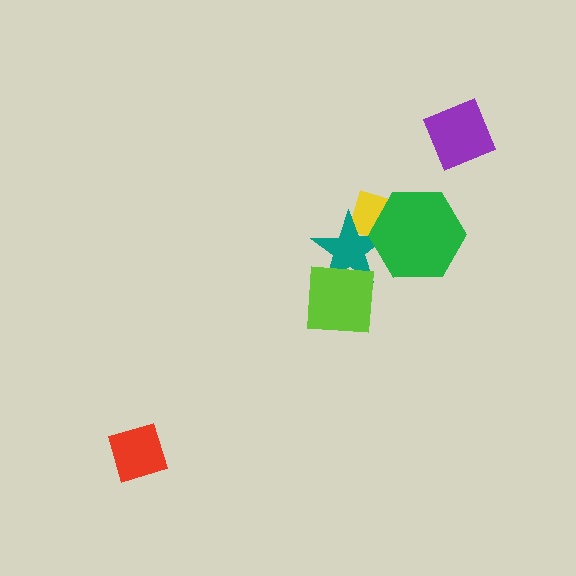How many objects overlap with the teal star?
3 objects overlap with the teal star.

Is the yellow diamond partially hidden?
Yes, it is partially covered by another shape.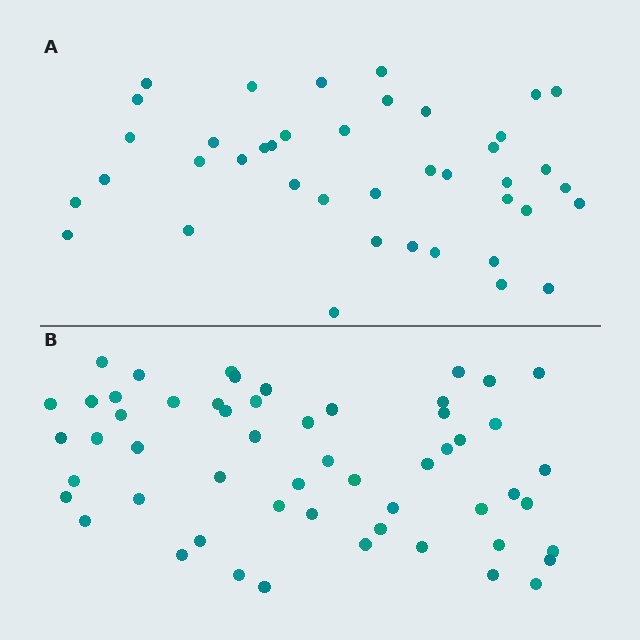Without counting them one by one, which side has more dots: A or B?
Region B (the bottom region) has more dots.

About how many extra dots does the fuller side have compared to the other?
Region B has approximately 15 more dots than region A.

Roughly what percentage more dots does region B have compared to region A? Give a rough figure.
About 35% more.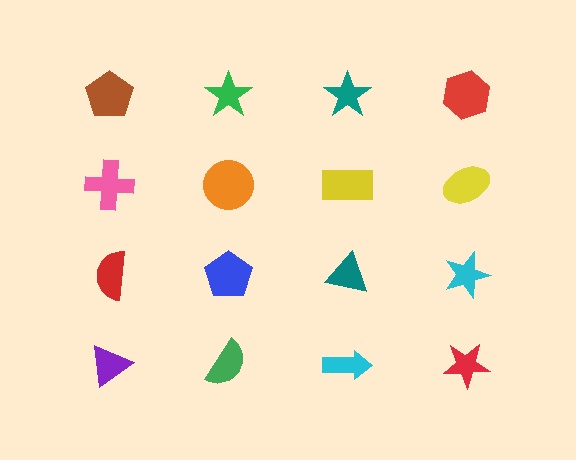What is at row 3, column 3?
A teal triangle.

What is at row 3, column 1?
A red semicircle.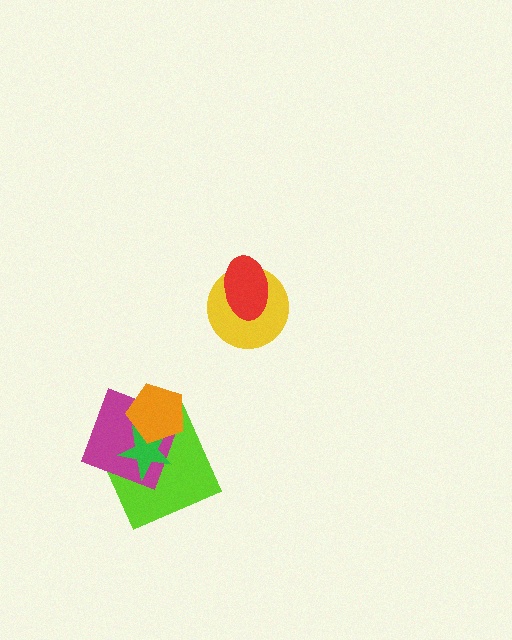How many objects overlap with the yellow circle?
1 object overlaps with the yellow circle.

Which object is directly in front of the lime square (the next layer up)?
The magenta square is directly in front of the lime square.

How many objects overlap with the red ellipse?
1 object overlaps with the red ellipse.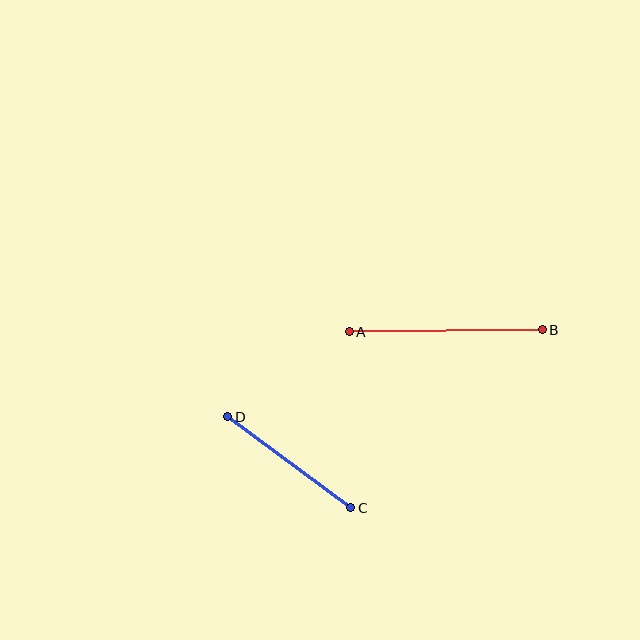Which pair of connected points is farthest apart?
Points A and B are farthest apart.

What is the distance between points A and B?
The distance is approximately 193 pixels.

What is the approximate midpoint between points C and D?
The midpoint is at approximately (289, 462) pixels.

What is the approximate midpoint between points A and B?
The midpoint is at approximately (446, 331) pixels.